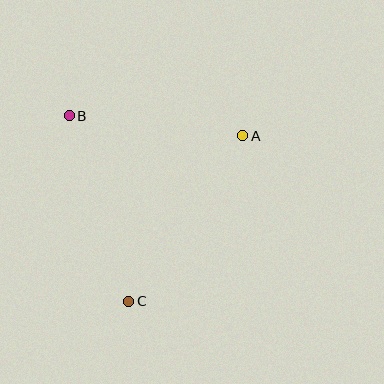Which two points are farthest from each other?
Points A and C are farthest from each other.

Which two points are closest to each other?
Points A and B are closest to each other.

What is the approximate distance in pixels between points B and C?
The distance between B and C is approximately 195 pixels.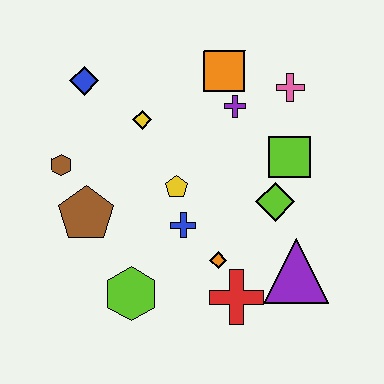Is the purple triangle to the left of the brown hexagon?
No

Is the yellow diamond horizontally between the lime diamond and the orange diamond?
No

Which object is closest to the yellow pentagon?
The blue cross is closest to the yellow pentagon.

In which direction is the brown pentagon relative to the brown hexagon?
The brown pentagon is below the brown hexagon.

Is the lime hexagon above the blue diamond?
No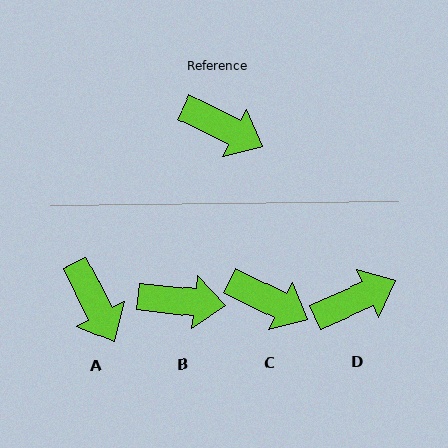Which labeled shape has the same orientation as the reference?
C.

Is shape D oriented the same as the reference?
No, it is off by about 52 degrees.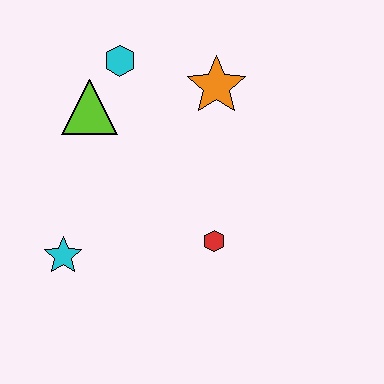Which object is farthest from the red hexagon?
The cyan hexagon is farthest from the red hexagon.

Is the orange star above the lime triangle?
Yes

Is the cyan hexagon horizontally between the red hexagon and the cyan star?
Yes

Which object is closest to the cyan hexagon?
The lime triangle is closest to the cyan hexagon.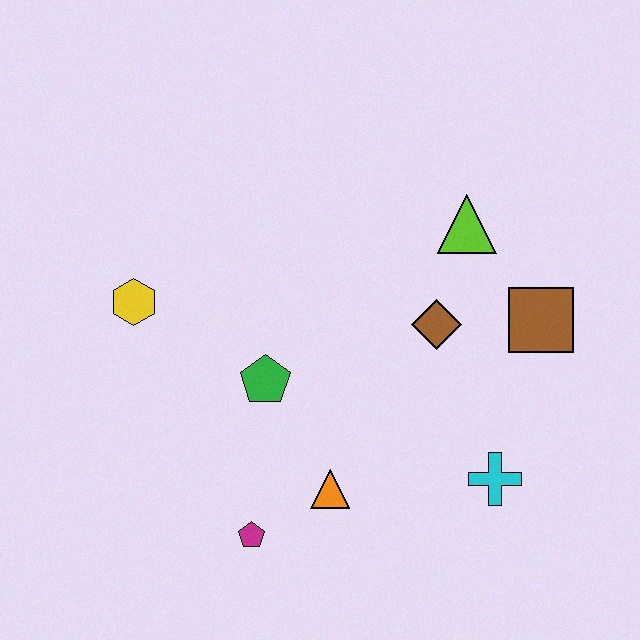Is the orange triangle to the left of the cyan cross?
Yes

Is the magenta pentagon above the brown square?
No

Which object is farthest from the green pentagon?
The brown square is farthest from the green pentagon.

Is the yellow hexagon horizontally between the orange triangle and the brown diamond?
No